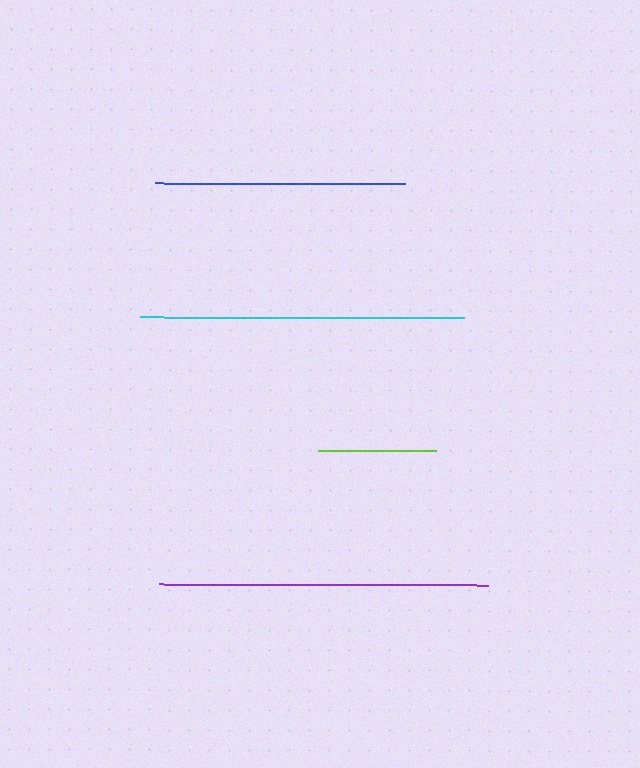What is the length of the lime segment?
The lime segment is approximately 118 pixels long.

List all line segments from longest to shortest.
From longest to shortest: purple, cyan, blue, lime.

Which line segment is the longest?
The purple line is the longest at approximately 329 pixels.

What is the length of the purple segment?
The purple segment is approximately 329 pixels long.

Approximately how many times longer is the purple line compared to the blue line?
The purple line is approximately 1.3 times the length of the blue line.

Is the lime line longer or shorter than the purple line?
The purple line is longer than the lime line.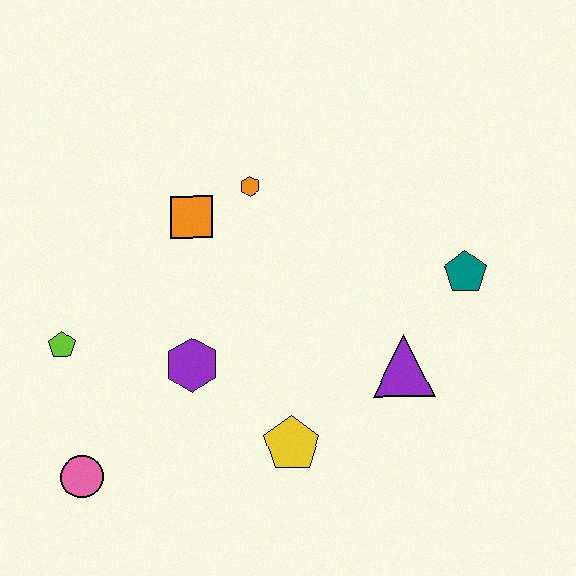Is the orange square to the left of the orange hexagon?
Yes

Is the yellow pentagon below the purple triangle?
Yes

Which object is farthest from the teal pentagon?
The pink circle is farthest from the teal pentagon.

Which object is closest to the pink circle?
The lime pentagon is closest to the pink circle.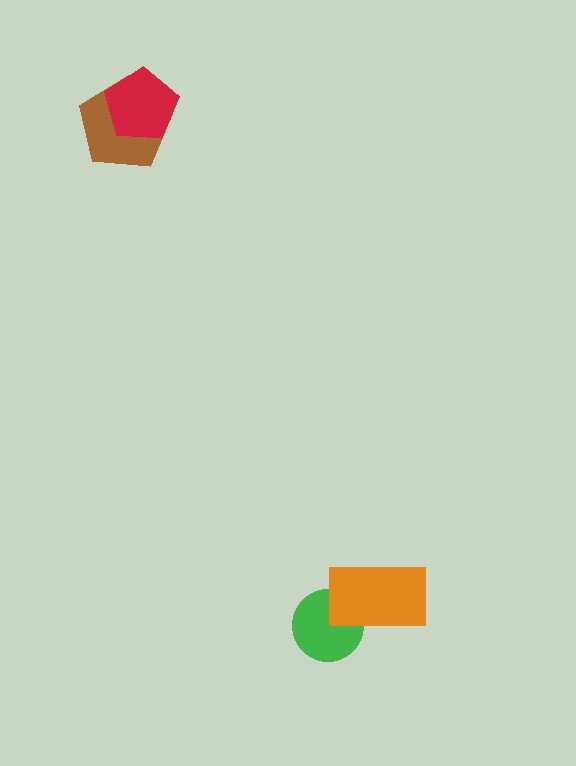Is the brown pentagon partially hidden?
Yes, it is partially covered by another shape.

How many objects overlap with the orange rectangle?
1 object overlaps with the orange rectangle.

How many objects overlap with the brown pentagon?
1 object overlaps with the brown pentagon.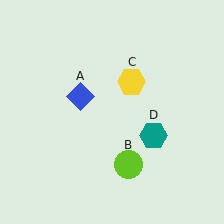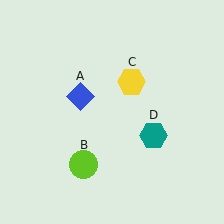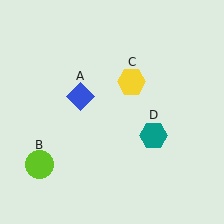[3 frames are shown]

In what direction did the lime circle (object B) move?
The lime circle (object B) moved left.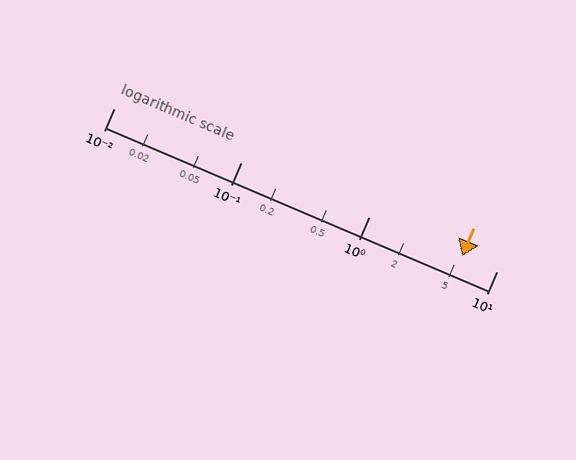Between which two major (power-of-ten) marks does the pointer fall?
The pointer is between 1 and 10.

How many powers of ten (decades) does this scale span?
The scale spans 3 decades, from 0.01 to 10.